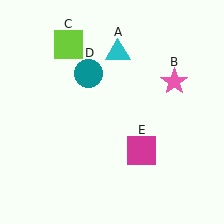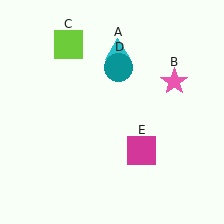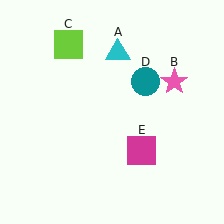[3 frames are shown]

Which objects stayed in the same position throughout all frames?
Cyan triangle (object A) and pink star (object B) and lime square (object C) and magenta square (object E) remained stationary.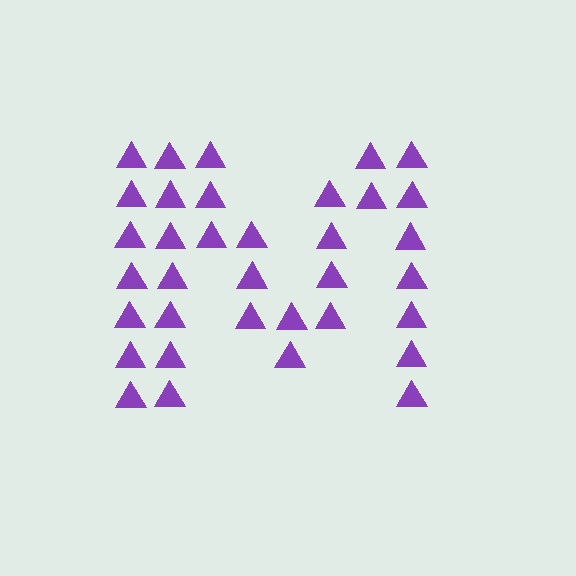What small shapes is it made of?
It is made of small triangles.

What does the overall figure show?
The overall figure shows the letter M.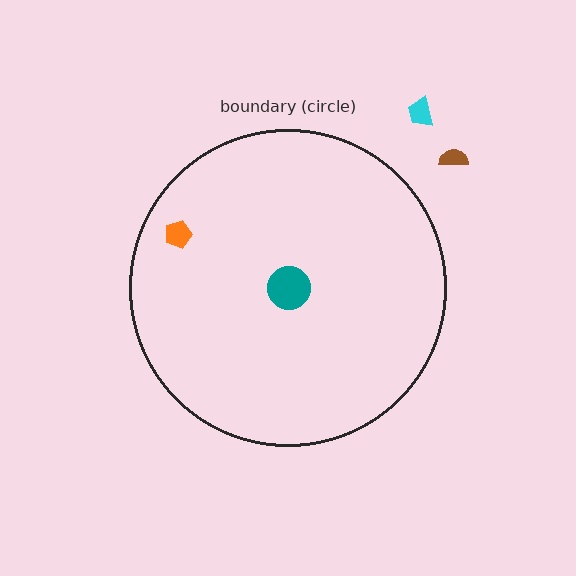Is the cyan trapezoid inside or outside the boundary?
Outside.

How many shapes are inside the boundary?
2 inside, 2 outside.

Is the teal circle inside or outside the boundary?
Inside.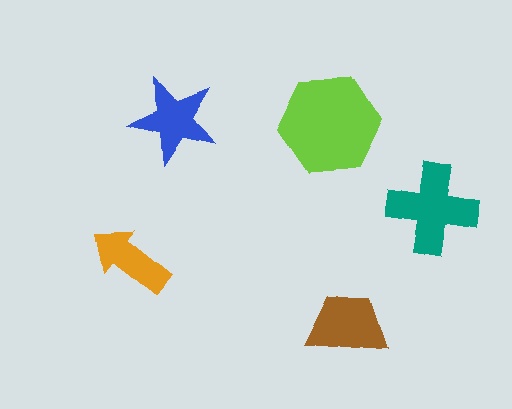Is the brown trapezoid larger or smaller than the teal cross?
Smaller.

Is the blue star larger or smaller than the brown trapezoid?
Smaller.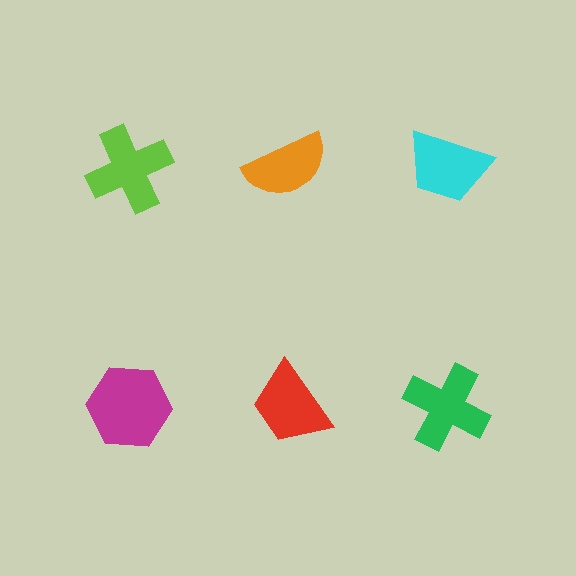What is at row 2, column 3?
A green cross.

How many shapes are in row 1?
3 shapes.